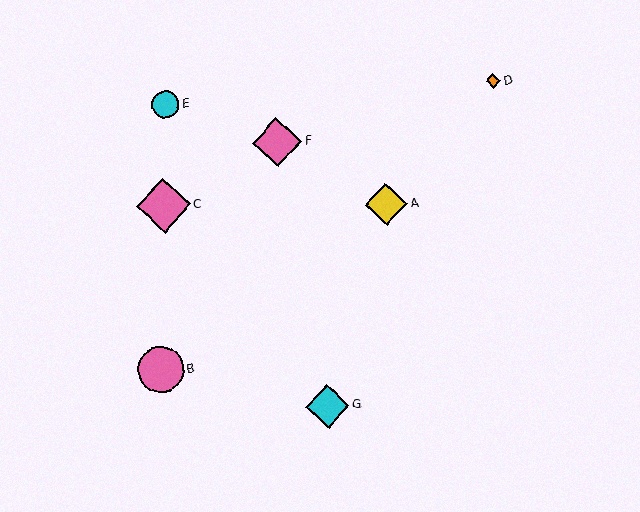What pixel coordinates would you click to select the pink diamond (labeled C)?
Click at (164, 206) to select the pink diamond C.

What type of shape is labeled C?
Shape C is a pink diamond.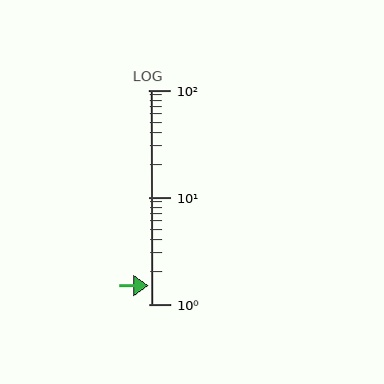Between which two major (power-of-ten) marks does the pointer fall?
The pointer is between 1 and 10.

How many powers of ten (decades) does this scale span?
The scale spans 2 decades, from 1 to 100.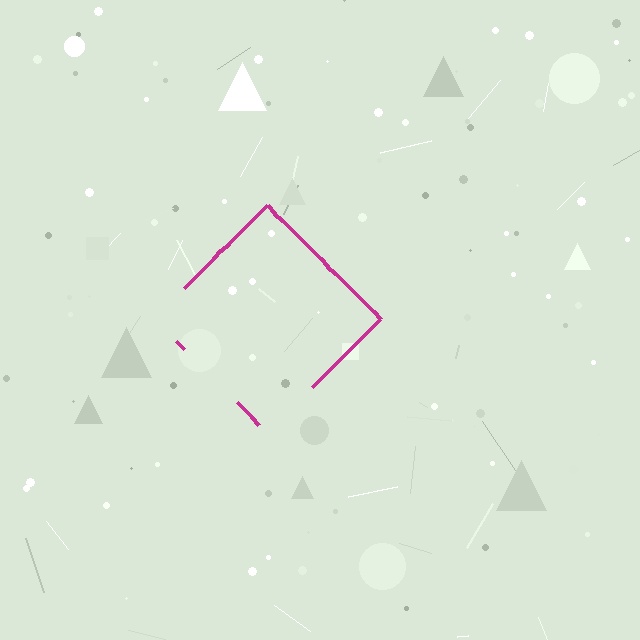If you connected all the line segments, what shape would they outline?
They would outline a diamond.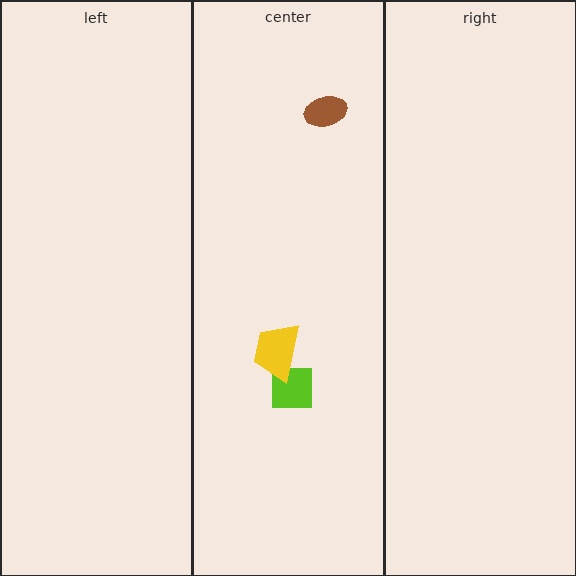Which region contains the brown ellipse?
The center region.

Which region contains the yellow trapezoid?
The center region.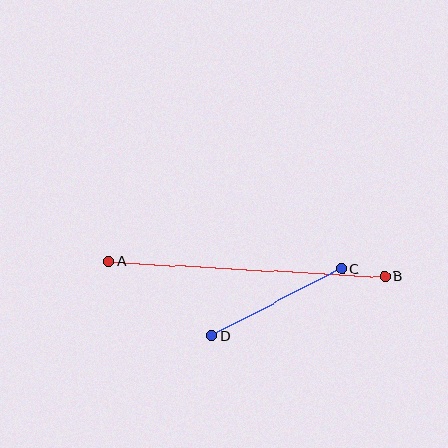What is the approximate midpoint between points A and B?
The midpoint is at approximately (247, 269) pixels.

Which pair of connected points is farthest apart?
Points A and B are farthest apart.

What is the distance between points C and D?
The distance is approximately 146 pixels.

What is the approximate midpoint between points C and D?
The midpoint is at approximately (277, 302) pixels.